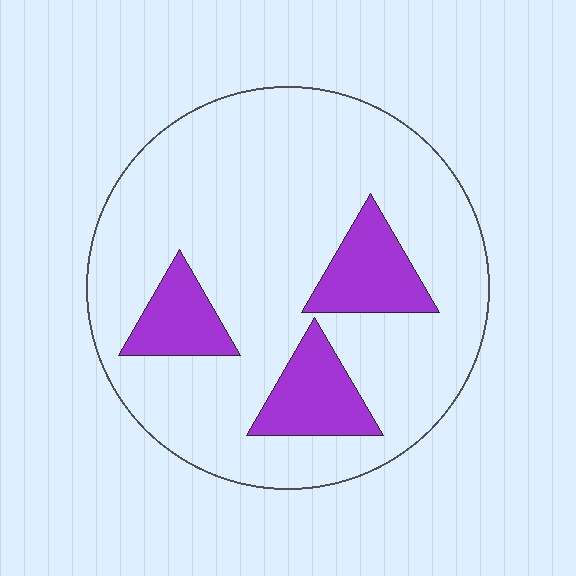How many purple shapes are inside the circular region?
3.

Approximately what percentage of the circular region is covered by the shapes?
Approximately 20%.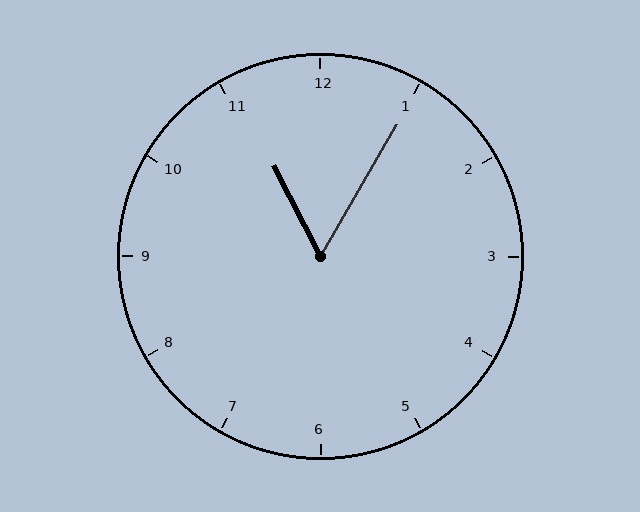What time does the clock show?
11:05.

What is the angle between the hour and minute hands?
Approximately 58 degrees.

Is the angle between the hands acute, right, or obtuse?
It is acute.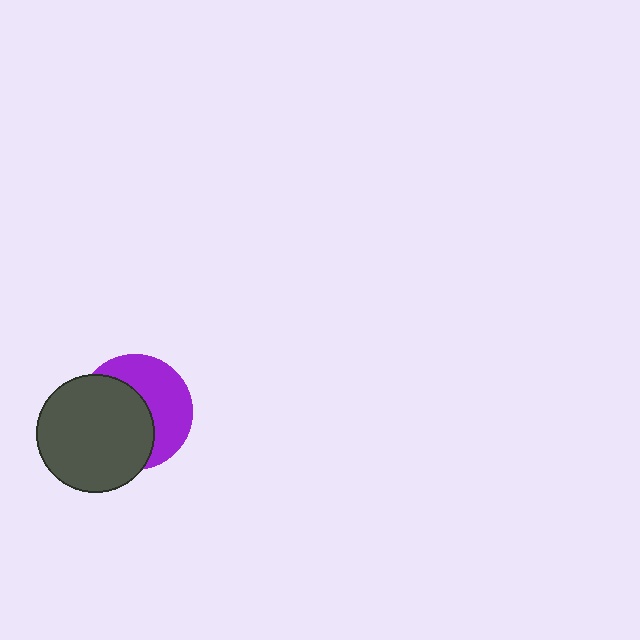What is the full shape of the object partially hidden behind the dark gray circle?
The partially hidden object is a purple circle.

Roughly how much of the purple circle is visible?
About half of it is visible (roughly 46%).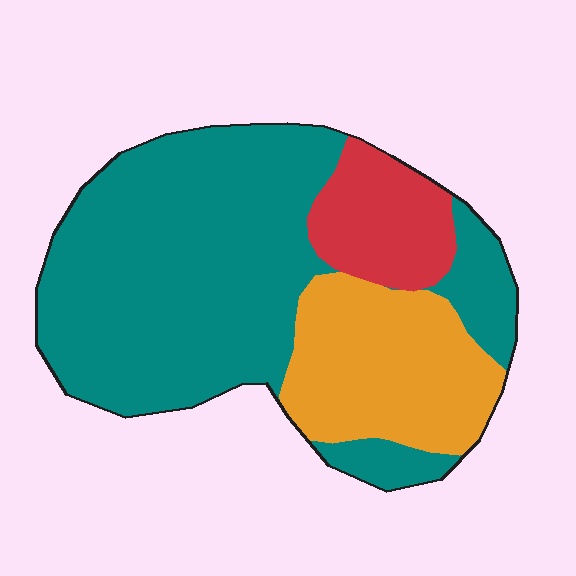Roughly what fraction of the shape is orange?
Orange takes up about one quarter (1/4) of the shape.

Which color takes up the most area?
Teal, at roughly 65%.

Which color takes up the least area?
Red, at roughly 15%.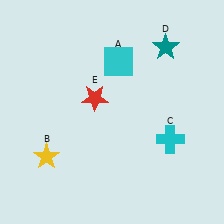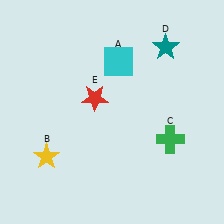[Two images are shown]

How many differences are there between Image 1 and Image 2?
There is 1 difference between the two images.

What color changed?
The cross (C) changed from cyan in Image 1 to green in Image 2.